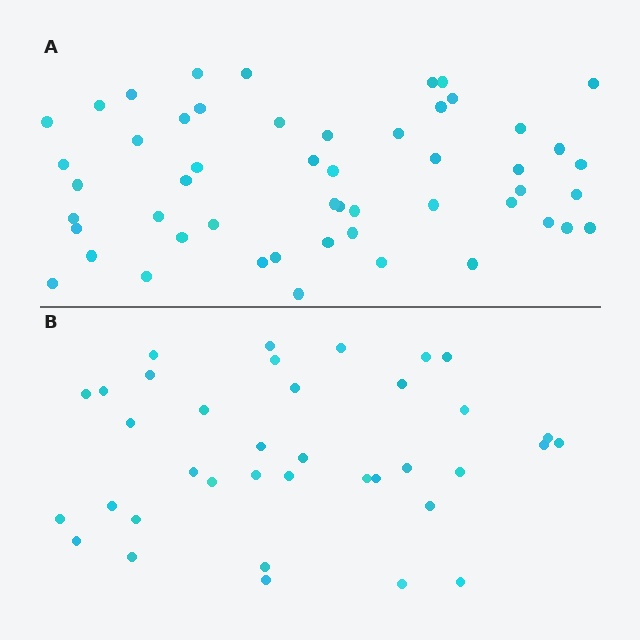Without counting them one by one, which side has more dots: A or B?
Region A (the top region) has more dots.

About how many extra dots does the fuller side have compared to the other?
Region A has approximately 15 more dots than region B.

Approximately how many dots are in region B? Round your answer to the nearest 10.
About 40 dots. (The exact count is 37, which rounds to 40.)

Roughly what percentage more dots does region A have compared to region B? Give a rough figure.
About 40% more.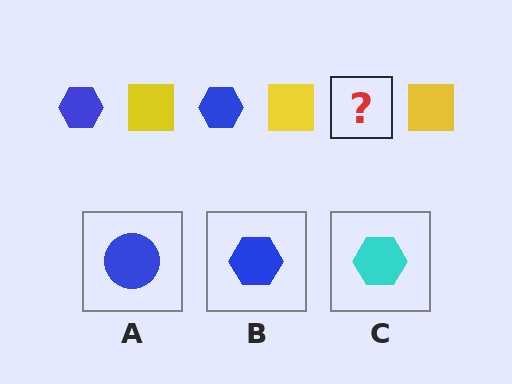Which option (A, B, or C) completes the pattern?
B.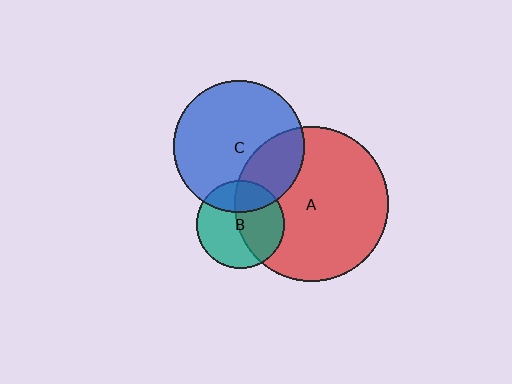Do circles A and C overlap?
Yes.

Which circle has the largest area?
Circle A (red).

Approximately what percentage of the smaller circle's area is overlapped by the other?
Approximately 30%.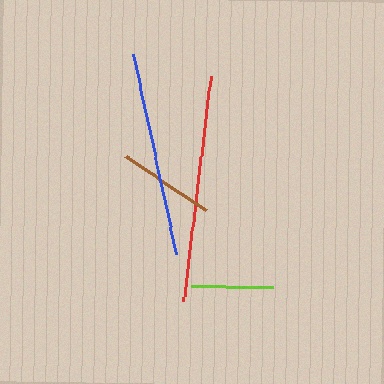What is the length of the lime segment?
The lime segment is approximately 81 pixels long.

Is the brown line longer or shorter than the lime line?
The brown line is longer than the lime line.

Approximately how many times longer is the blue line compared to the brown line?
The blue line is approximately 2.1 times the length of the brown line.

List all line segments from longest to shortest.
From longest to shortest: red, blue, brown, lime.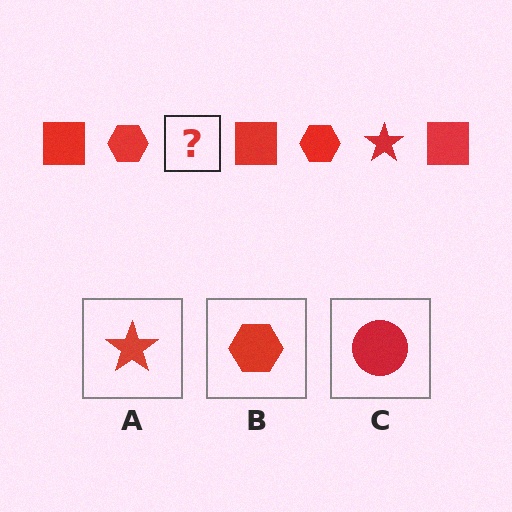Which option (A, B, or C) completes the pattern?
A.